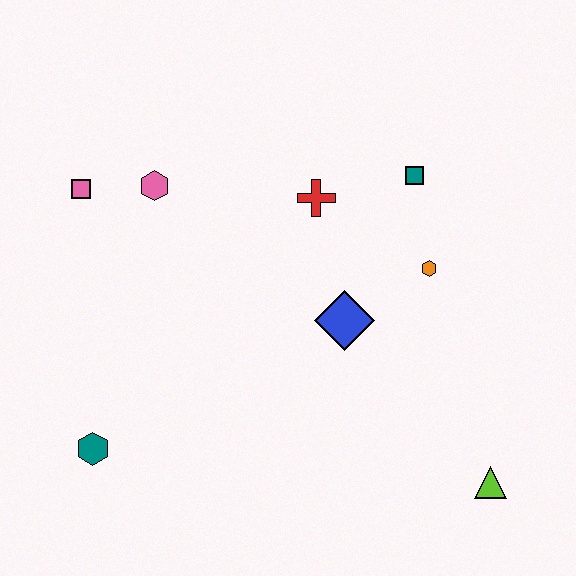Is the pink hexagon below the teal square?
Yes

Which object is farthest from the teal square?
The teal hexagon is farthest from the teal square.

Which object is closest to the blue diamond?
The orange hexagon is closest to the blue diamond.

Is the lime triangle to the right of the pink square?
Yes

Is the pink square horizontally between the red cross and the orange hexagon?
No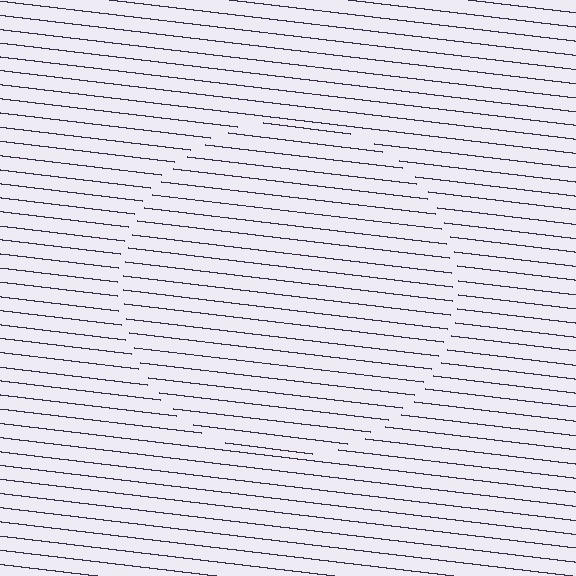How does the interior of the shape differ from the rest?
The interior of the shape contains the same grating, shifted by half a period — the contour is defined by the phase discontinuity where line-ends from the inner and outer gratings abut.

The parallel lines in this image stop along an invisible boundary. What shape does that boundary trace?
An illusory circle. The interior of the shape contains the same grating, shifted by half a period — the contour is defined by the phase discontinuity where line-ends from the inner and outer gratings abut.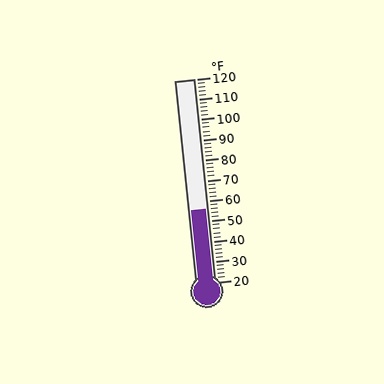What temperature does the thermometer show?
The thermometer shows approximately 56°F.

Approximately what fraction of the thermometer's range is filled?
The thermometer is filled to approximately 35% of its range.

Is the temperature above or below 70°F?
The temperature is below 70°F.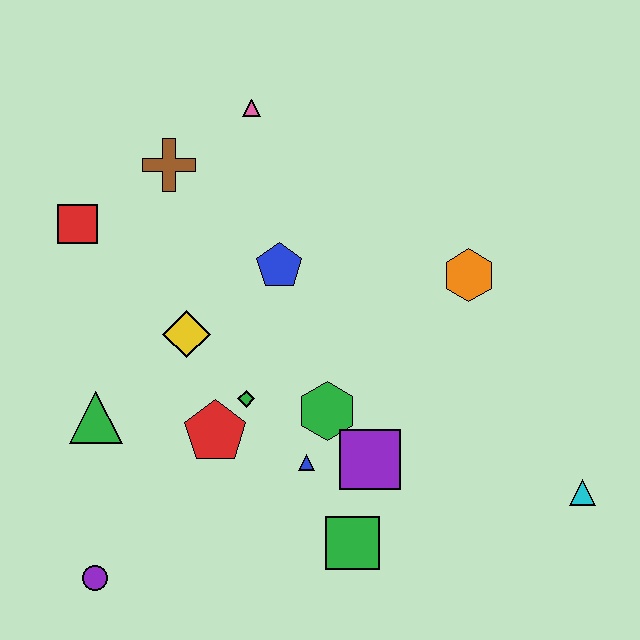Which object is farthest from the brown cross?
The cyan triangle is farthest from the brown cross.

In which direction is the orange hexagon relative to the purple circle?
The orange hexagon is to the right of the purple circle.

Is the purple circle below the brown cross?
Yes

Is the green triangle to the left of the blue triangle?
Yes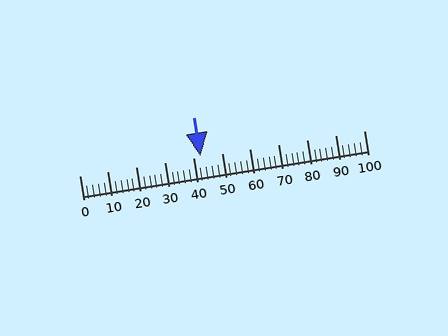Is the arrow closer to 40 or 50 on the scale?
The arrow is closer to 40.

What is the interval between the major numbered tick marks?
The major tick marks are spaced 10 units apart.